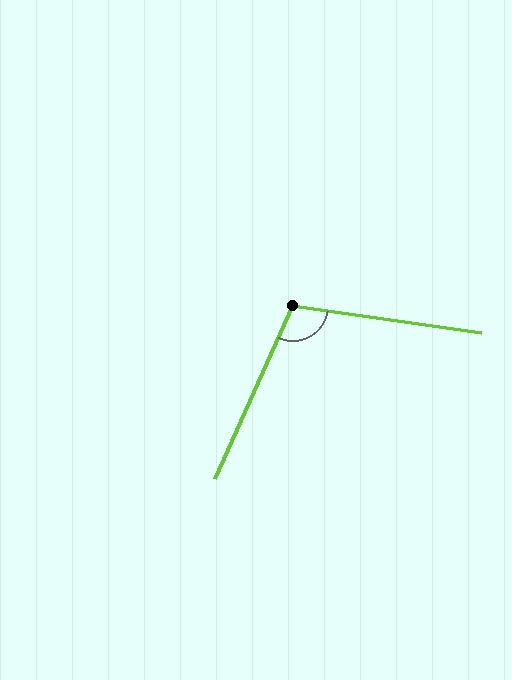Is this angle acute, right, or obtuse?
It is obtuse.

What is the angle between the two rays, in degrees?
Approximately 106 degrees.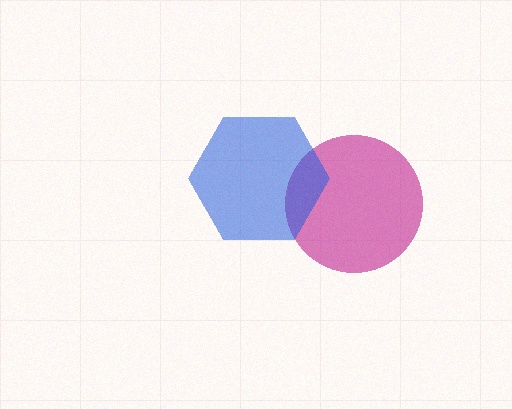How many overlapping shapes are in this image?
There are 2 overlapping shapes in the image.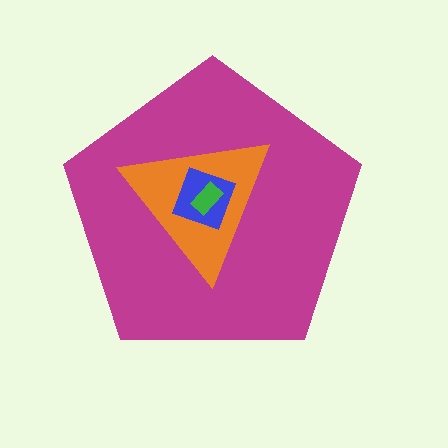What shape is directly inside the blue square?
The green rectangle.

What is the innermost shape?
The green rectangle.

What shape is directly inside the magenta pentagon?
The orange triangle.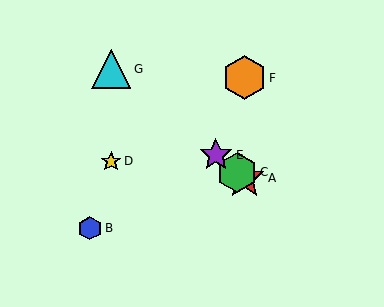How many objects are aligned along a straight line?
4 objects (A, C, E, G) are aligned along a straight line.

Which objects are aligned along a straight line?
Objects A, C, E, G are aligned along a straight line.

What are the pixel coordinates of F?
Object F is at (244, 78).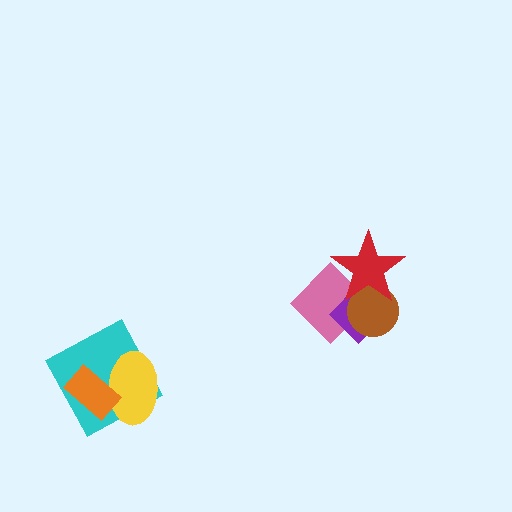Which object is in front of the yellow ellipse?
The orange rectangle is in front of the yellow ellipse.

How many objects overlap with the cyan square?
2 objects overlap with the cyan square.